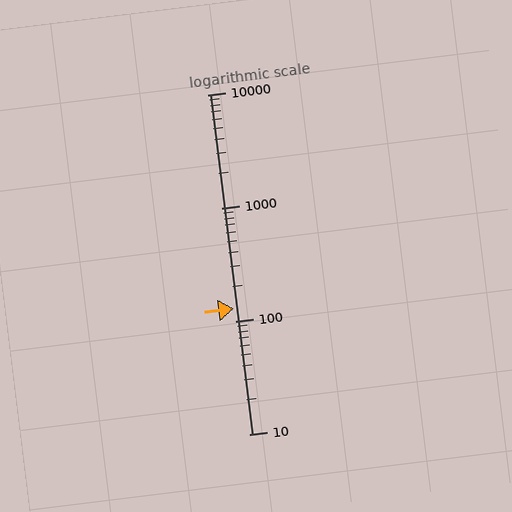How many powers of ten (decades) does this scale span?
The scale spans 3 decades, from 10 to 10000.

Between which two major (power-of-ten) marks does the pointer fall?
The pointer is between 100 and 1000.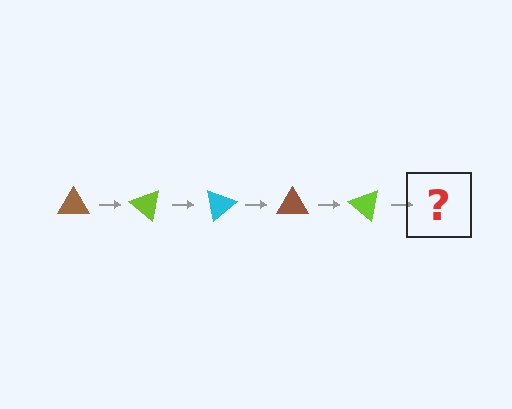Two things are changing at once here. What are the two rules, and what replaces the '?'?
The two rules are that it rotates 40 degrees each step and the color cycles through brown, lime, and cyan. The '?' should be a cyan triangle, rotated 200 degrees from the start.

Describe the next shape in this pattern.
It should be a cyan triangle, rotated 200 degrees from the start.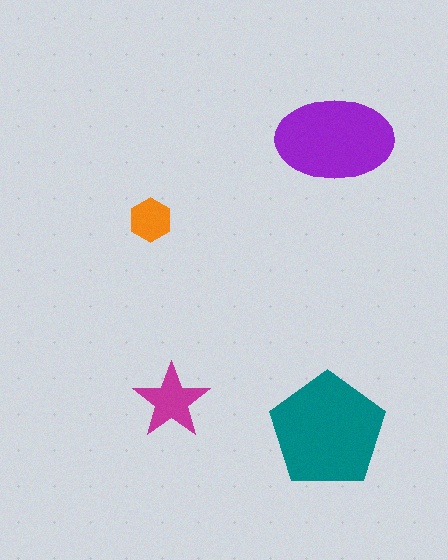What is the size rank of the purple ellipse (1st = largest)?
2nd.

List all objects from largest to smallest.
The teal pentagon, the purple ellipse, the magenta star, the orange hexagon.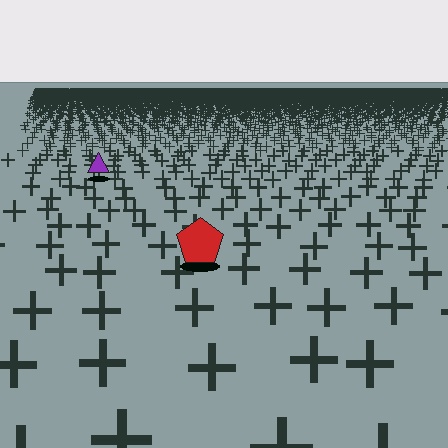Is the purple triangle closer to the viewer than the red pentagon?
No. The red pentagon is closer — you can tell from the texture gradient: the ground texture is coarser near it.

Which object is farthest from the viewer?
The purple triangle is farthest from the viewer. It appears smaller and the ground texture around it is denser.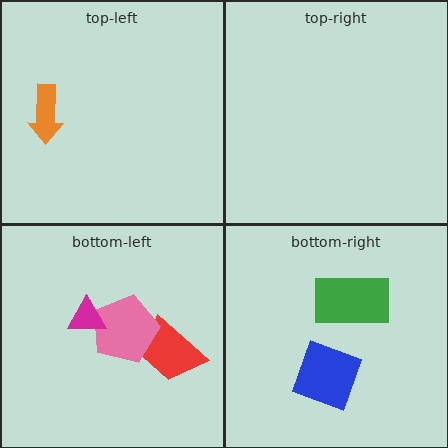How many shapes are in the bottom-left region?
3.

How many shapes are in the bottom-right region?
2.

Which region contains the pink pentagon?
The bottom-left region.